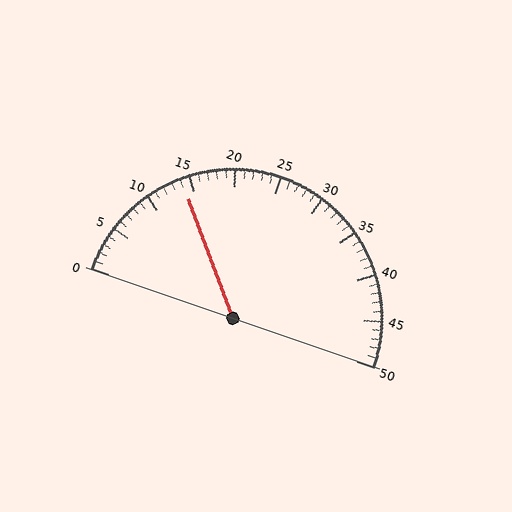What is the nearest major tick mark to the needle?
The nearest major tick mark is 15.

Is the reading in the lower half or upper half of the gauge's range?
The reading is in the lower half of the range (0 to 50).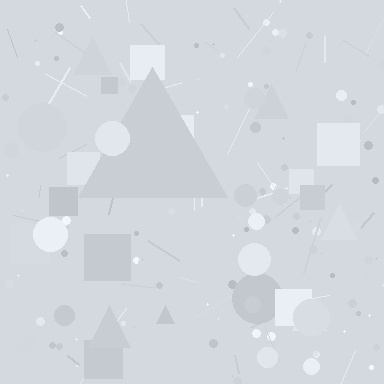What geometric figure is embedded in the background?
A triangle is embedded in the background.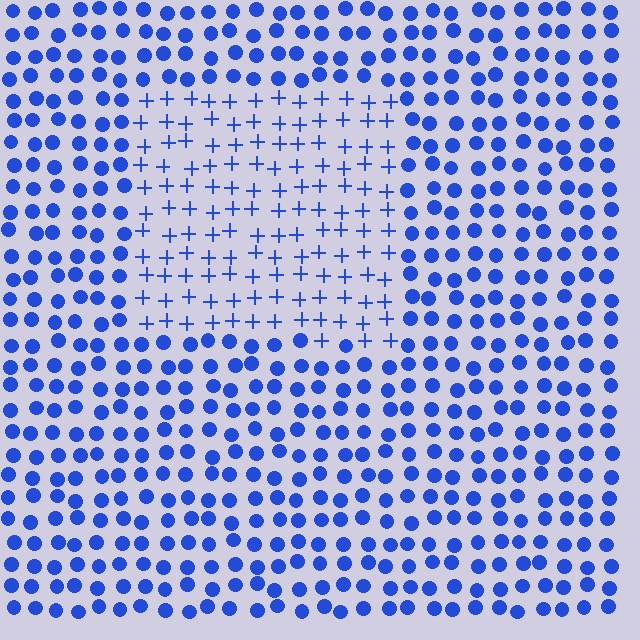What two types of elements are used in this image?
The image uses plus signs inside the rectangle region and circles outside it.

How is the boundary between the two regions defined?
The boundary is defined by a change in element shape: plus signs inside vs. circles outside. All elements share the same color and spacing.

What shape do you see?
I see a rectangle.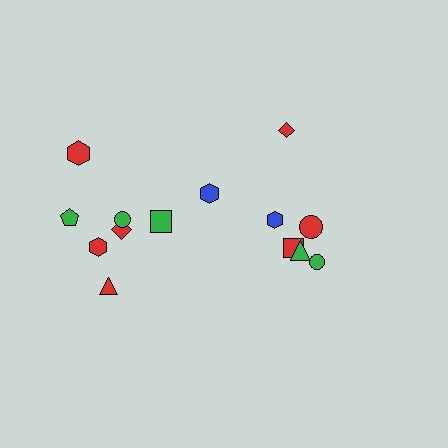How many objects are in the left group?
There are 8 objects.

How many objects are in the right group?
There are 6 objects.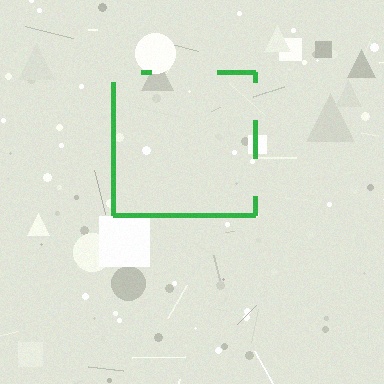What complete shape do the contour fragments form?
The contour fragments form a square.